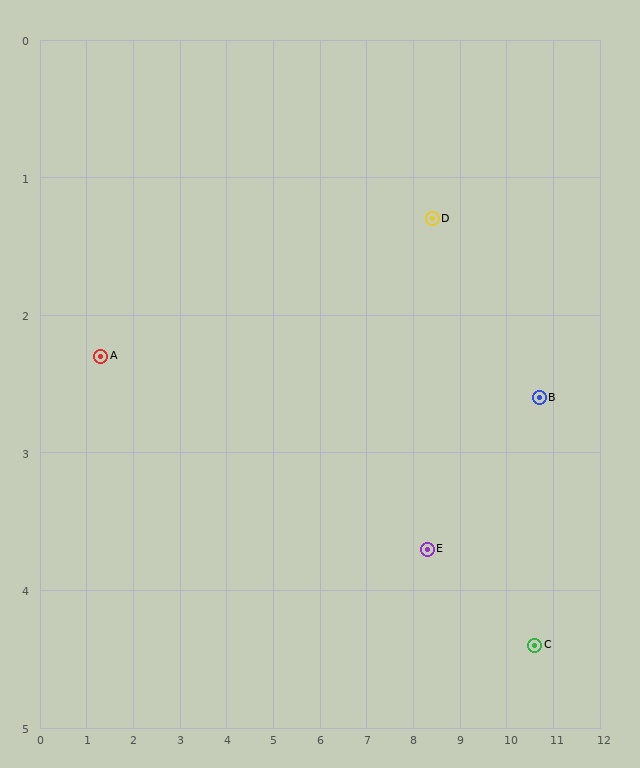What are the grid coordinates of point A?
Point A is at approximately (1.3, 2.3).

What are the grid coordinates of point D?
Point D is at approximately (8.4, 1.3).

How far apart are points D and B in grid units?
Points D and B are about 2.6 grid units apart.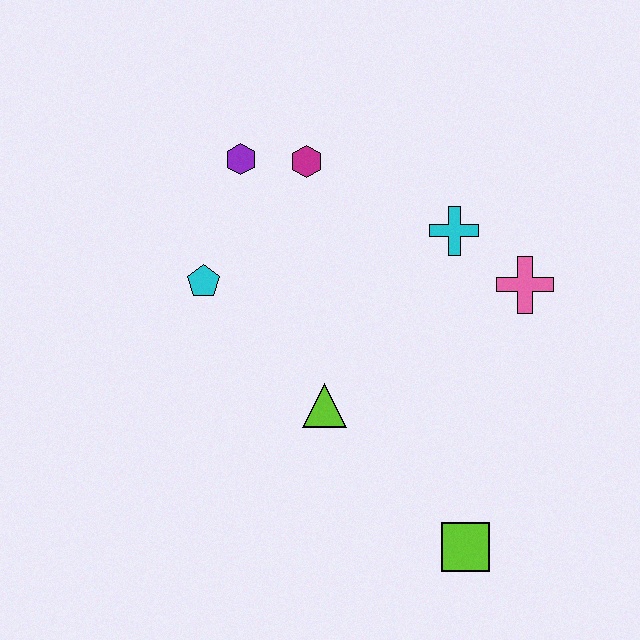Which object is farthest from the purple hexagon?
The lime square is farthest from the purple hexagon.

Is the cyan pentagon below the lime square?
No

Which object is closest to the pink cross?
The cyan cross is closest to the pink cross.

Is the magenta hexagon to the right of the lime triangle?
No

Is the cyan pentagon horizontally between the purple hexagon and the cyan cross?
No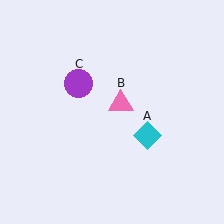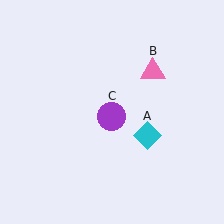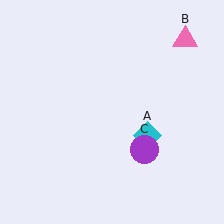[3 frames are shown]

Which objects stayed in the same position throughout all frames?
Cyan diamond (object A) remained stationary.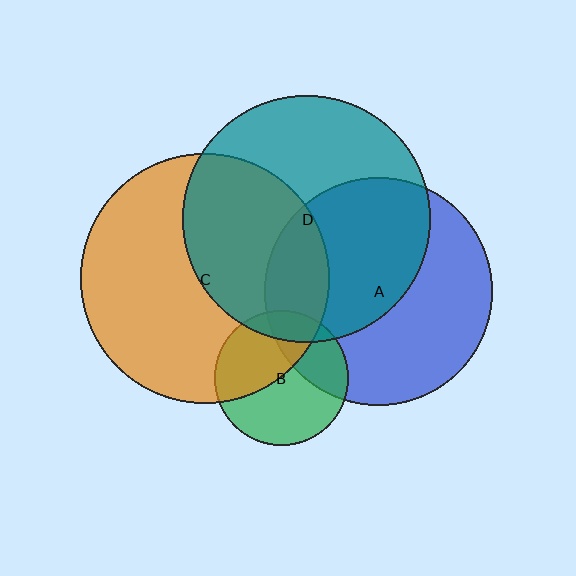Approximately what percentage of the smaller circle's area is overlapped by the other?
Approximately 15%.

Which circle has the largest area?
Circle C (orange).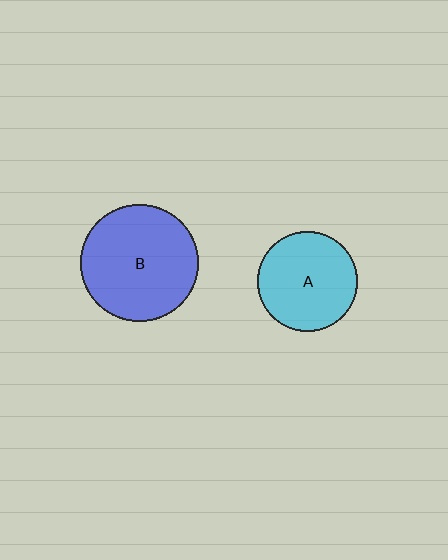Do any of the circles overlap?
No, none of the circles overlap.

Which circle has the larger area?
Circle B (blue).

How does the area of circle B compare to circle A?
Approximately 1.4 times.